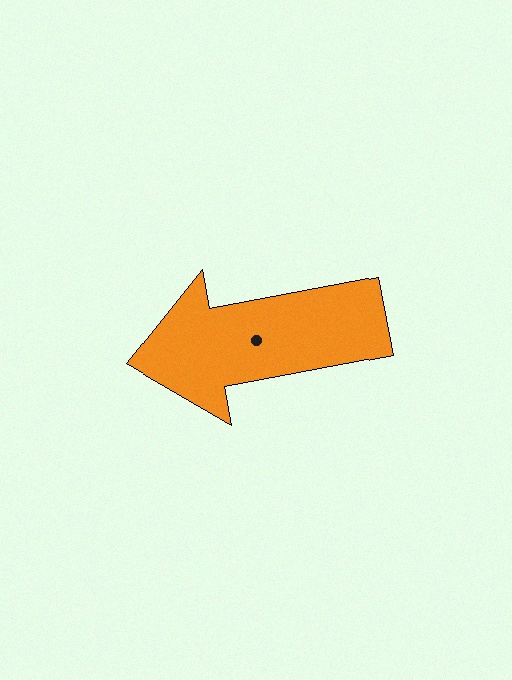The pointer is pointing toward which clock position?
Roughly 9 o'clock.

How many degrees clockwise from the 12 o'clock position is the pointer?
Approximately 259 degrees.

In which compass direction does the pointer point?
West.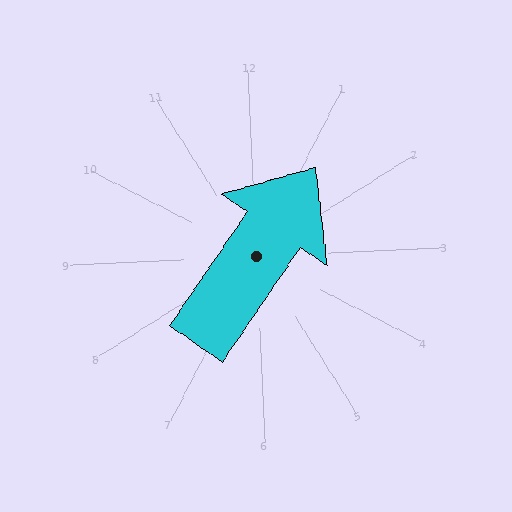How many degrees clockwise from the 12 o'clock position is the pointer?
Approximately 37 degrees.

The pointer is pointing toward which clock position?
Roughly 1 o'clock.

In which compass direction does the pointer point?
Northeast.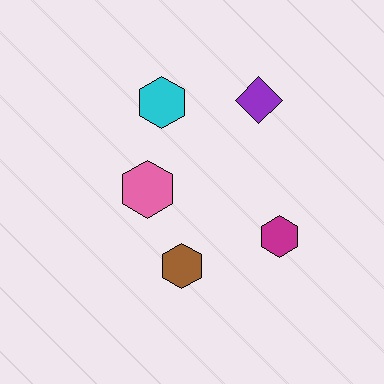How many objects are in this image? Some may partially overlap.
There are 5 objects.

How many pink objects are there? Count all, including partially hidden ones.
There is 1 pink object.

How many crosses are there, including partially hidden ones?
There are no crosses.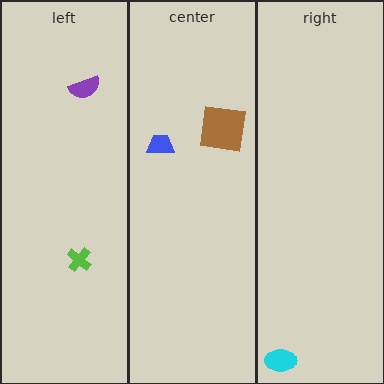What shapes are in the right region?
The cyan ellipse.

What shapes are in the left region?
The lime cross, the purple semicircle.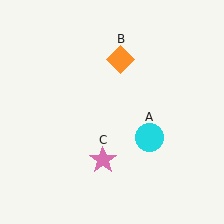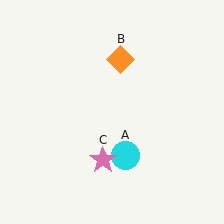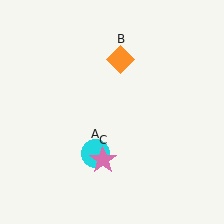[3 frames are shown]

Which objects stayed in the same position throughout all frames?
Orange diamond (object B) and pink star (object C) remained stationary.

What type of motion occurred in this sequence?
The cyan circle (object A) rotated clockwise around the center of the scene.